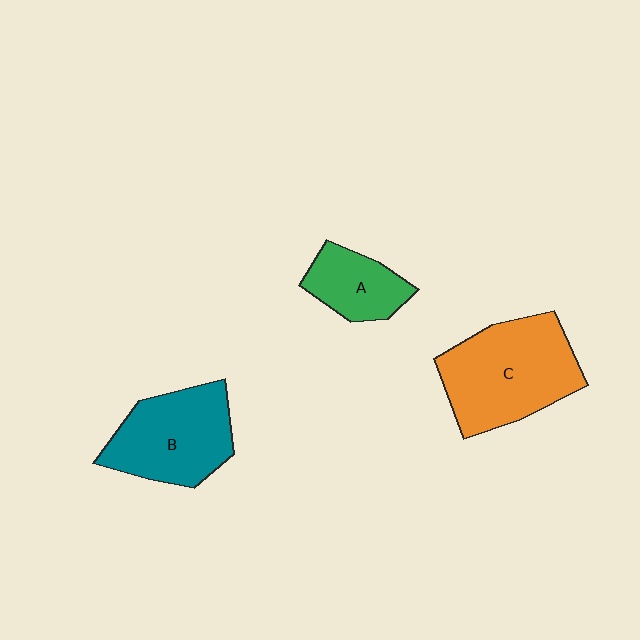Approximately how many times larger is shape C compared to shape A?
Approximately 2.1 times.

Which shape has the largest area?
Shape C (orange).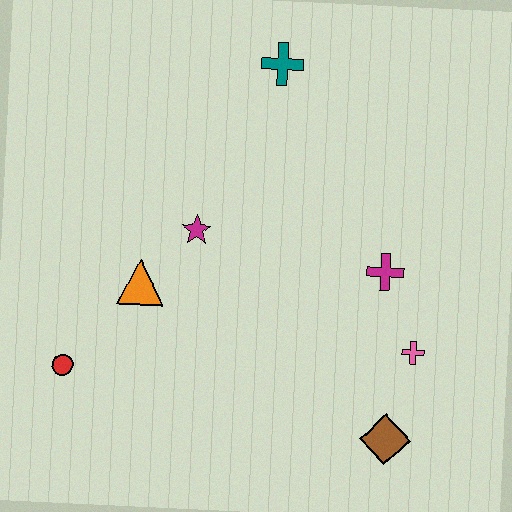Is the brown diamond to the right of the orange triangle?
Yes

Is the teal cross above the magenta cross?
Yes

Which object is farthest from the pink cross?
The red circle is farthest from the pink cross.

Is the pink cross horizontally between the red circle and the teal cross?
No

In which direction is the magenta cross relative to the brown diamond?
The magenta cross is above the brown diamond.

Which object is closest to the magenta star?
The orange triangle is closest to the magenta star.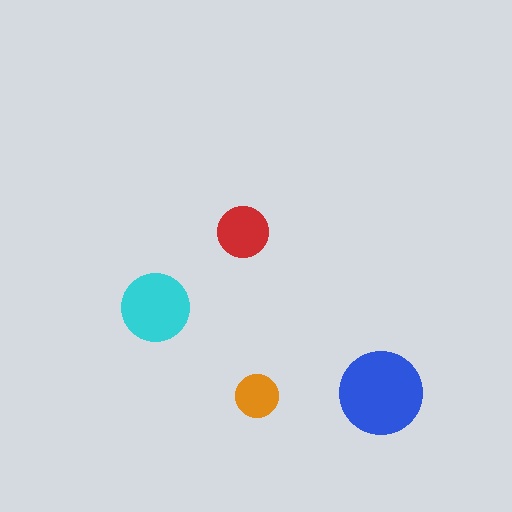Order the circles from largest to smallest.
the blue one, the cyan one, the red one, the orange one.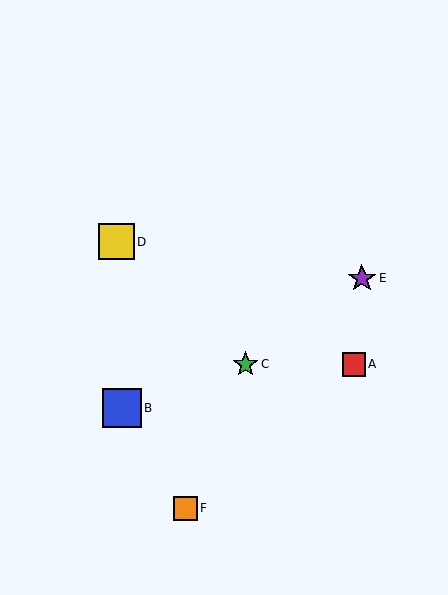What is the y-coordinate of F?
Object F is at y≈508.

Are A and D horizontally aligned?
No, A is at y≈364 and D is at y≈242.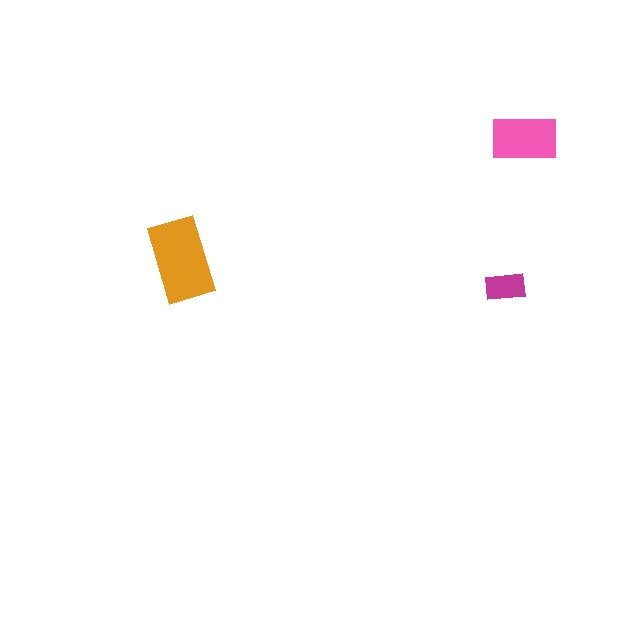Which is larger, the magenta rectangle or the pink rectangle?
The pink one.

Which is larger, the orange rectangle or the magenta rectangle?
The orange one.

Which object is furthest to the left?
The orange rectangle is leftmost.